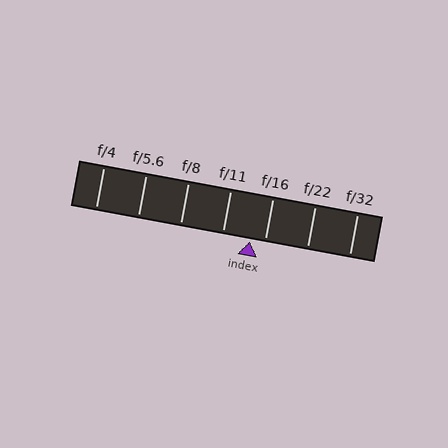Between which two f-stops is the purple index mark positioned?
The index mark is between f/11 and f/16.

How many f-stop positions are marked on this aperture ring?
There are 7 f-stop positions marked.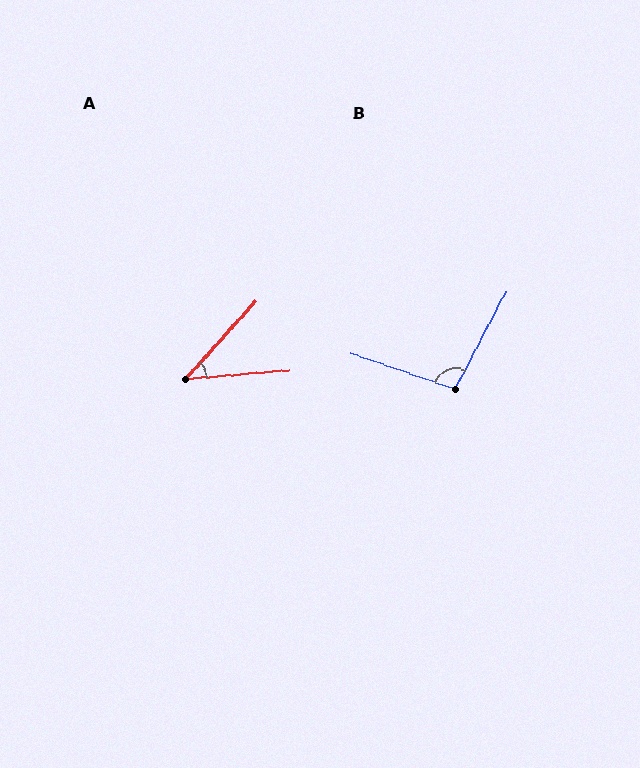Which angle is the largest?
B, at approximately 99 degrees.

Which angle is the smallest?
A, at approximately 43 degrees.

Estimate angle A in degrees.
Approximately 43 degrees.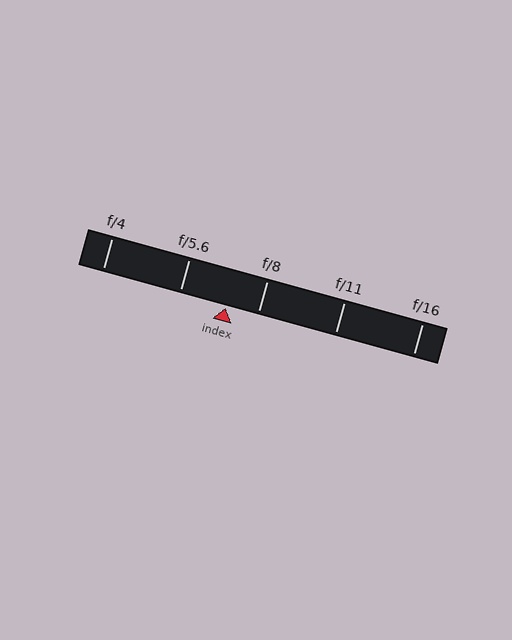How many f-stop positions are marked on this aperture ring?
There are 5 f-stop positions marked.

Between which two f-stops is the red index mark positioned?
The index mark is between f/5.6 and f/8.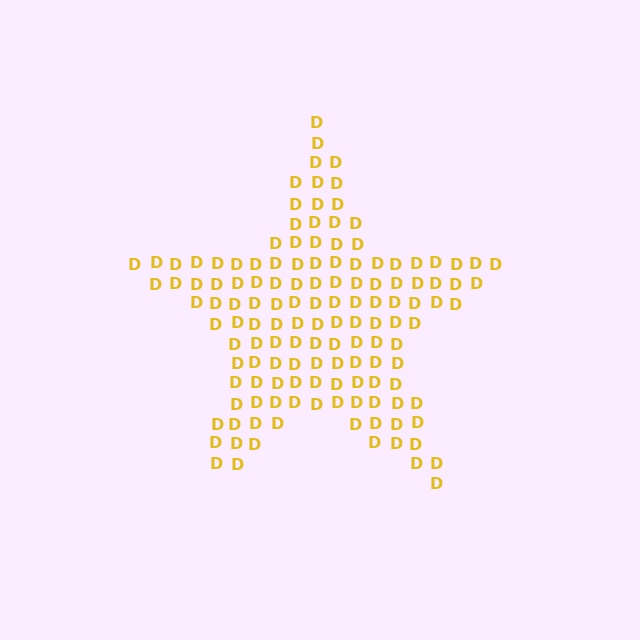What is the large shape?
The large shape is a star.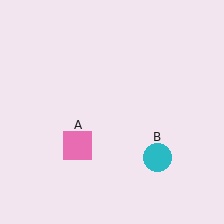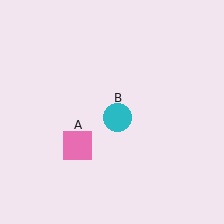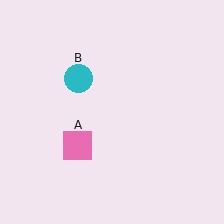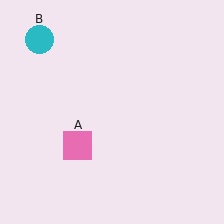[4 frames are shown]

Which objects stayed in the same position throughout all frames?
Pink square (object A) remained stationary.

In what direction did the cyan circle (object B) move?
The cyan circle (object B) moved up and to the left.